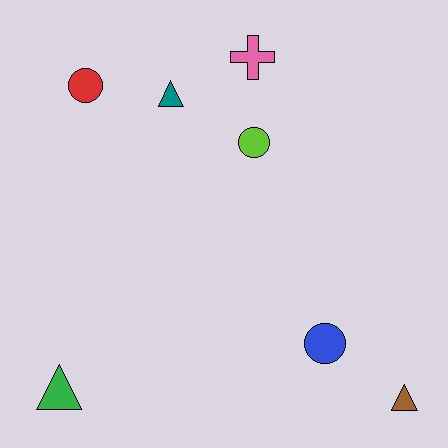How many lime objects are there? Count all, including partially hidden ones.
There is 1 lime object.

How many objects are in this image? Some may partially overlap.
There are 7 objects.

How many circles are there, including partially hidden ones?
There are 3 circles.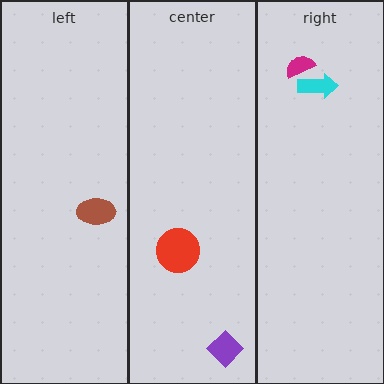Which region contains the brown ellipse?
The left region.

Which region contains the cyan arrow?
The right region.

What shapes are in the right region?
The cyan arrow, the magenta semicircle.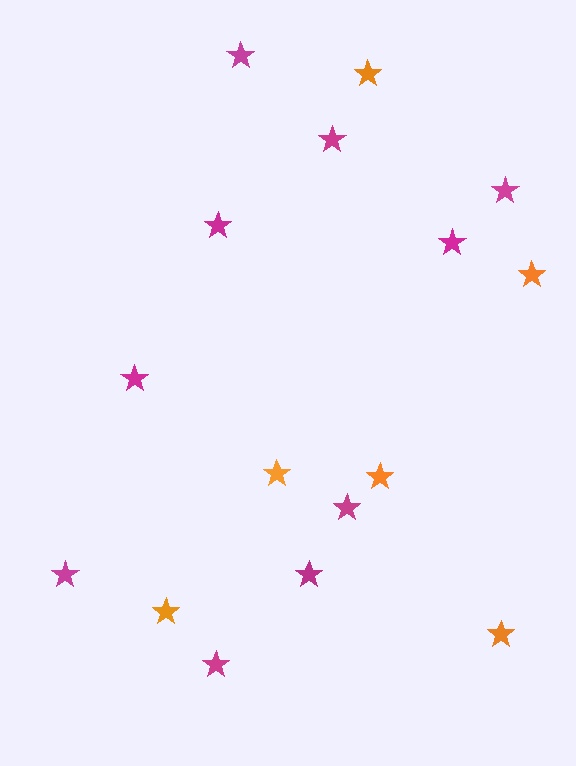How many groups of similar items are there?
There are 2 groups: one group of magenta stars (10) and one group of orange stars (6).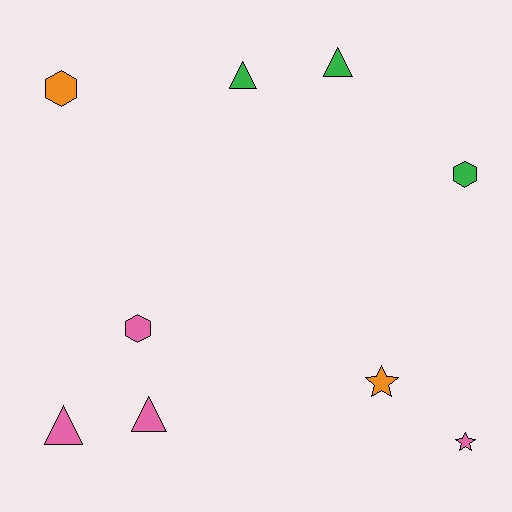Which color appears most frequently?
Pink, with 4 objects.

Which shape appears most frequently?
Triangle, with 4 objects.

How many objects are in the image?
There are 9 objects.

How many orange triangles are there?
There are no orange triangles.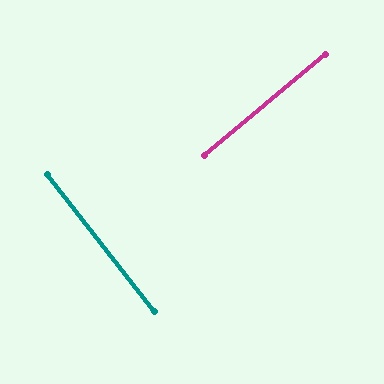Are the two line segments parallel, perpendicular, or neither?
Perpendicular — they meet at approximately 88°.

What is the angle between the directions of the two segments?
Approximately 88 degrees.